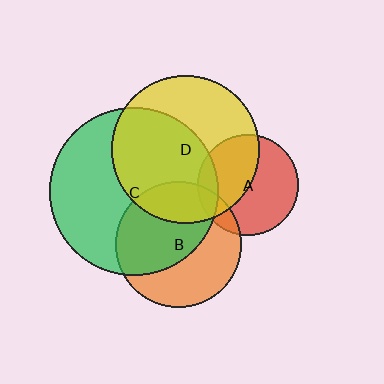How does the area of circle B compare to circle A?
Approximately 1.5 times.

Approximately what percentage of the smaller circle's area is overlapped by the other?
Approximately 25%.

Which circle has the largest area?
Circle C (green).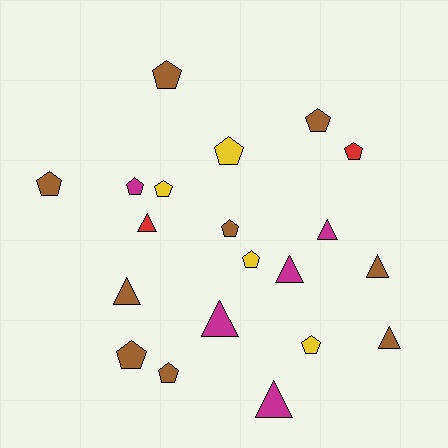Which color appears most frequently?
Brown, with 9 objects.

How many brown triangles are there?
There are 3 brown triangles.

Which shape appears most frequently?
Pentagon, with 12 objects.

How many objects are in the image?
There are 20 objects.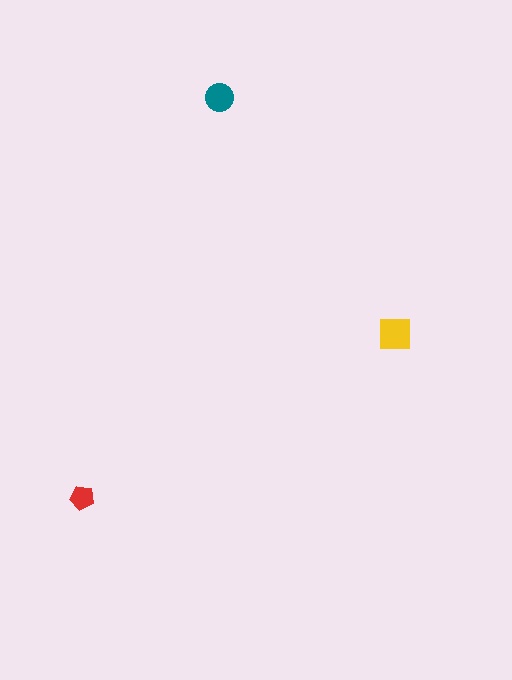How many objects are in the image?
There are 3 objects in the image.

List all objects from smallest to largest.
The red pentagon, the teal circle, the yellow square.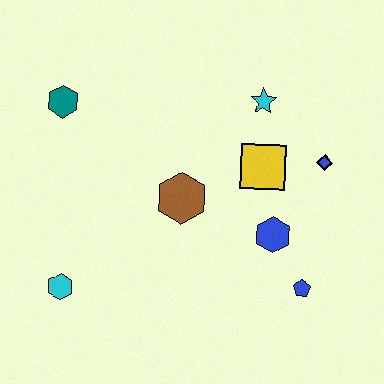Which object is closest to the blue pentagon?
The blue hexagon is closest to the blue pentagon.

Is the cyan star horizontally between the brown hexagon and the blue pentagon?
Yes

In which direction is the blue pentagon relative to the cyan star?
The blue pentagon is below the cyan star.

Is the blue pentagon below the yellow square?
Yes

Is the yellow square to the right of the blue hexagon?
No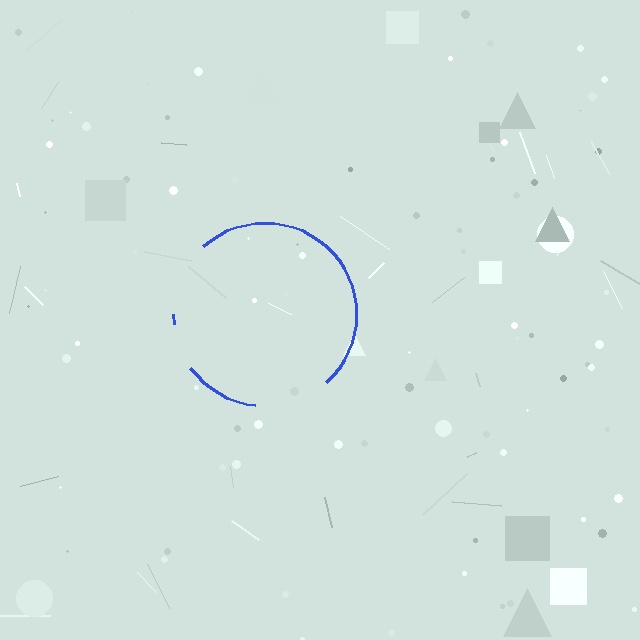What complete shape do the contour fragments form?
The contour fragments form a circle.